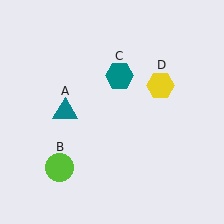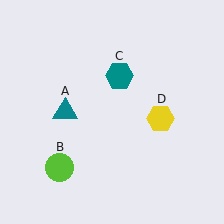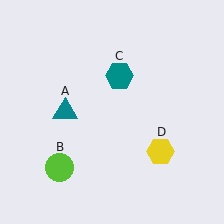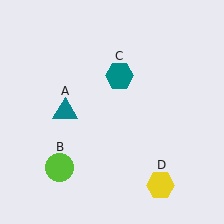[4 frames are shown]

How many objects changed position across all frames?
1 object changed position: yellow hexagon (object D).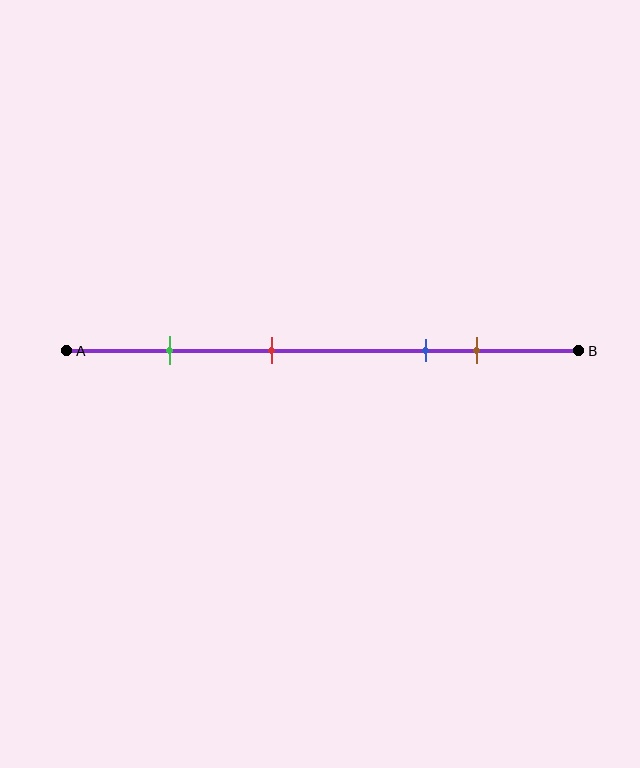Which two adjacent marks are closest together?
The blue and brown marks are the closest adjacent pair.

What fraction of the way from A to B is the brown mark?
The brown mark is approximately 80% (0.8) of the way from A to B.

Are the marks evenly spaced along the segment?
No, the marks are not evenly spaced.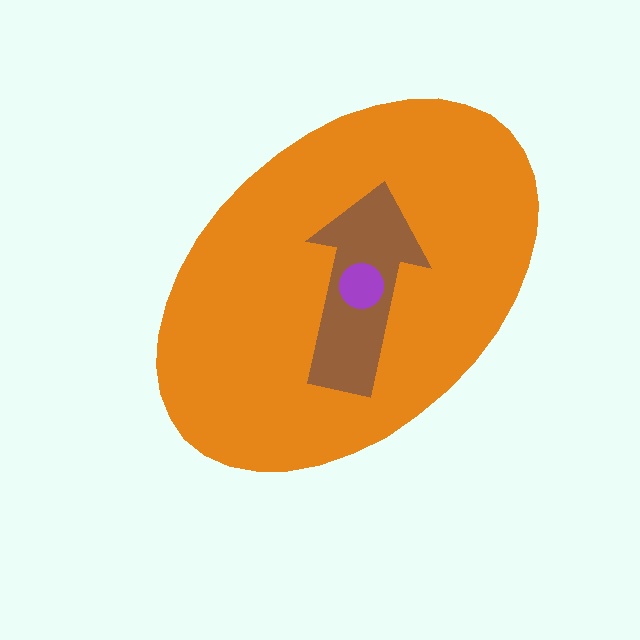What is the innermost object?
The purple circle.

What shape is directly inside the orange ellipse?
The brown arrow.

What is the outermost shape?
The orange ellipse.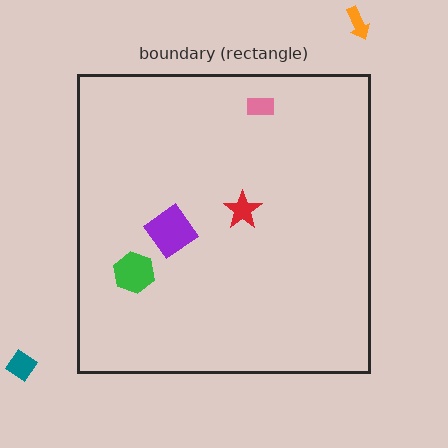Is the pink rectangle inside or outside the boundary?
Inside.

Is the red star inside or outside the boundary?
Inside.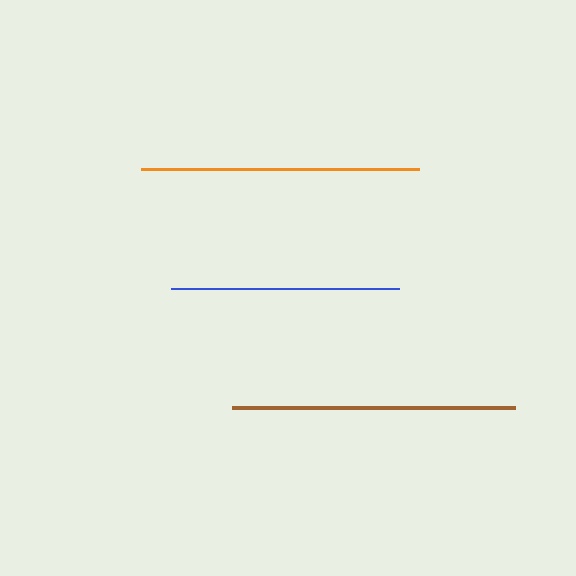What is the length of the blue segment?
The blue segment is approximately 229 pixels long.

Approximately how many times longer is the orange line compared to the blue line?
The orange line is approximately 1.2 times the length of the blue line.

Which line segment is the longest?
The brown line is the longest at approximately 283 pixels.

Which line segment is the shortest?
The blue line is the shortest at approximately 229 pixels.